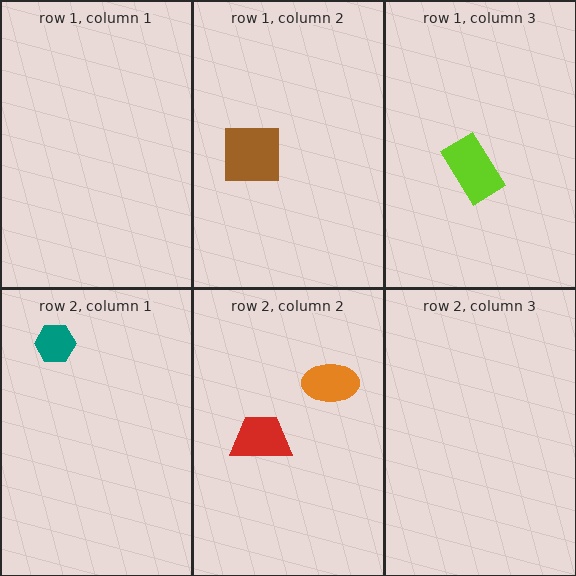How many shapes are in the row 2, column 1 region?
1.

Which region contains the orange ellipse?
The row 2, column 2 region.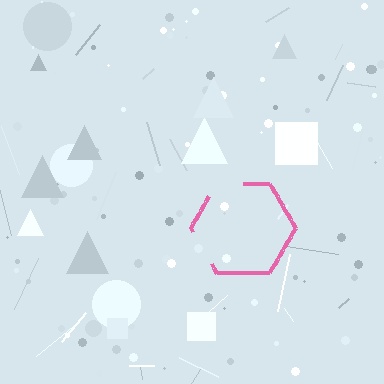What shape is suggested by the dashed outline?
The dashed outline suggests a hexagon.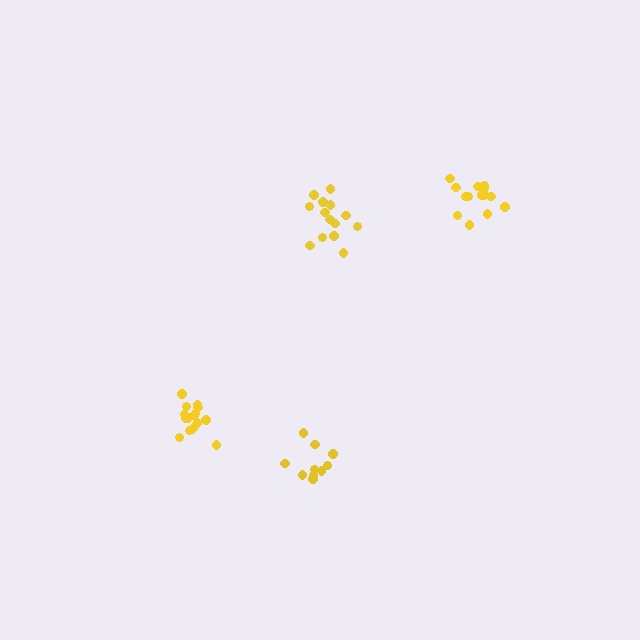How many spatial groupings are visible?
There are 4 spatial groupings.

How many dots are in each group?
Group 1: 16 dots, Group 2: 14 dots, Group 3: 10 dots, Group 4: 14 dots (54 total).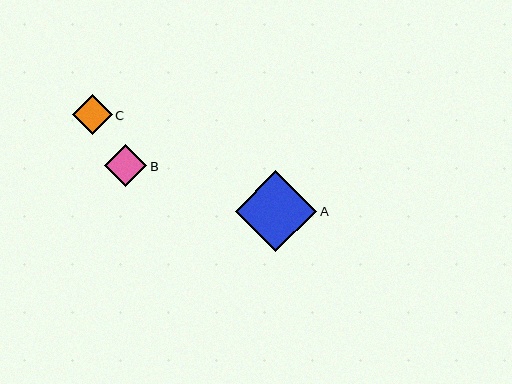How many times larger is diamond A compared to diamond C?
Diamond A is approximately 2.1 times the size of diamond C.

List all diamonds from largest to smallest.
From largest to smallest: A, B, C.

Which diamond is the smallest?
Diamond C is the smallest with a size of approximately 39 pixels.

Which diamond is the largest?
Diamond A is the largest with a size of approximately 81 pixels.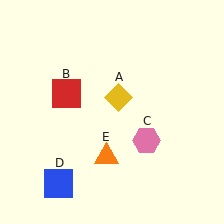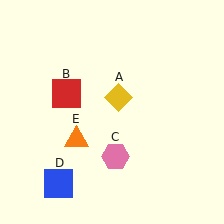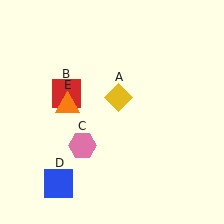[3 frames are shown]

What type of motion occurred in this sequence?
The pink hexagon (object C), orange triangle (object E) rotated clockwise around the center of the scene.